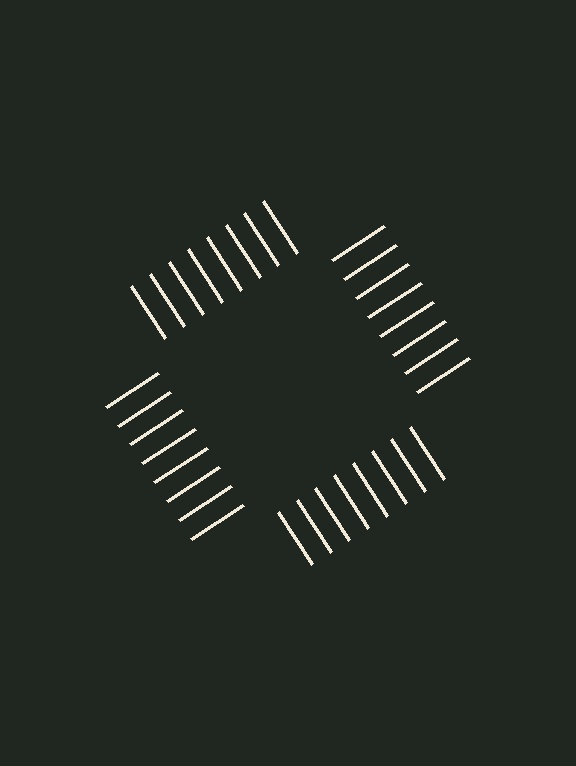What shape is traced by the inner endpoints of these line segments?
An illusory square — the line segments terminate on its edges but no continuous stroke is drawn.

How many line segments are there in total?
32 — 8 along each of the 4 edges.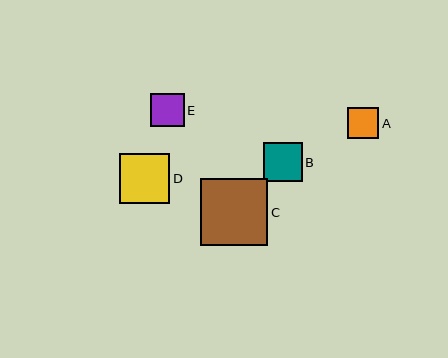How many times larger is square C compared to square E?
Square C is approximately 2.0 times the size of square E.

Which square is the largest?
Square C is the largest with a size of approximately 67 pixels.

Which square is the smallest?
Square A is the smallest with a size of approximately 31 pixels.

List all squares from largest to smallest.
From largest to smallest: C, D, B, E, A.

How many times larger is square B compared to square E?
Square B is approximately 1.2 times the size of square E.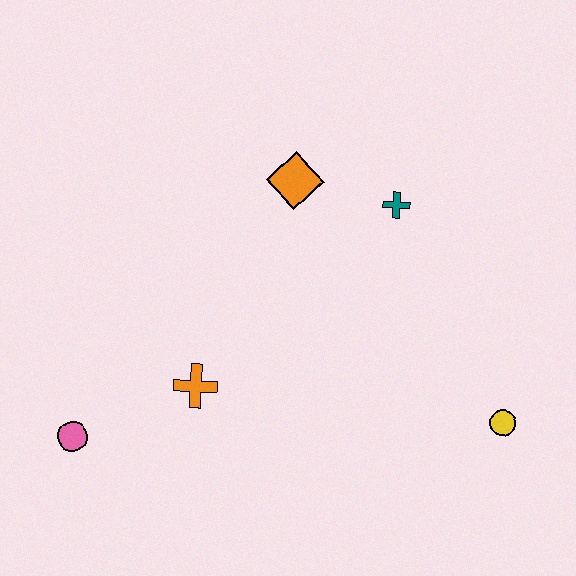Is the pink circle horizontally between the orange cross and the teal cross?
No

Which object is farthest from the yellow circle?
The pink circle is farthest from the yellow circle.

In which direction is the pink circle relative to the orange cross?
The pink circle is to the left of the orange cross.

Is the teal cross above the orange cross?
Yes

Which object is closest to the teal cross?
The orange diamond is closest to the teal cross.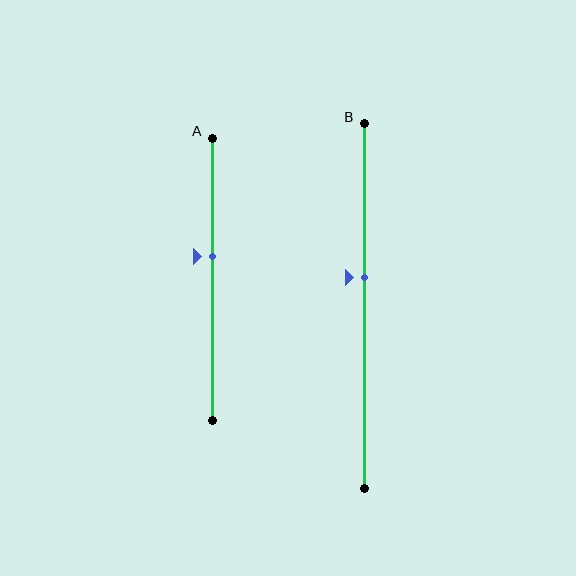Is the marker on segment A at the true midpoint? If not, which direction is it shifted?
No, the marker on segment A is shifted upward by about 8% of the segment length.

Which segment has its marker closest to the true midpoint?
Segment B has its marker closest to the true midpoint.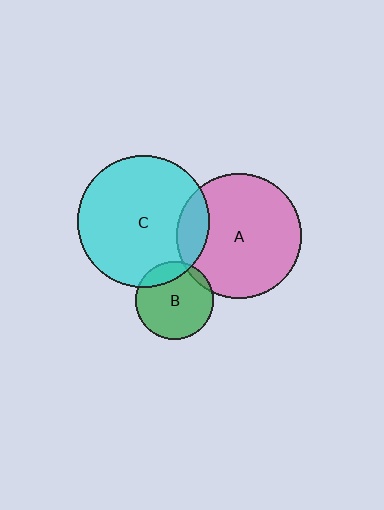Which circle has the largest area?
Circle C (cyan).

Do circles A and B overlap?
Yes.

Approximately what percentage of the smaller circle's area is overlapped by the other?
Approximately 5%.